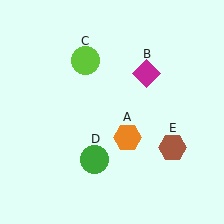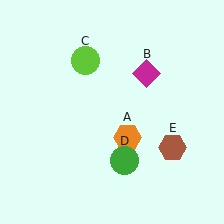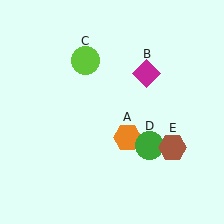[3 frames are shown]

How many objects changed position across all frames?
1 object changed position: green circle (object D).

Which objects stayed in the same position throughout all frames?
Orange hexagon (object A) and magenta diamond (object B) and lime circle (object C) and brown hexagon (object E) remained stationary.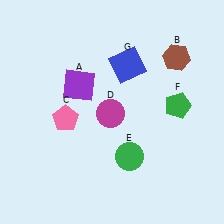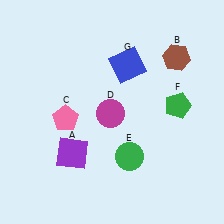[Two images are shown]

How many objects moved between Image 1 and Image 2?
1 object moved between the two images.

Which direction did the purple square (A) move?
The purple square (A) moved down.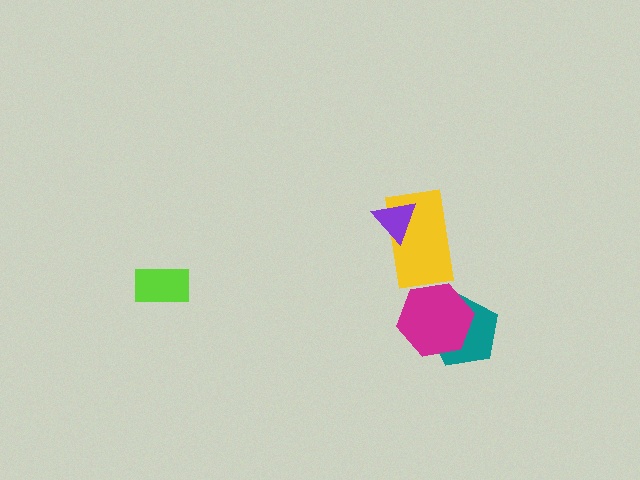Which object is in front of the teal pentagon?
The magenta hexagon is in front of the teal pentagon.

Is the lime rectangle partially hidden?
No, no other shape covers it.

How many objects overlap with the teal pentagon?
1 object overlaps with the teal pentagon.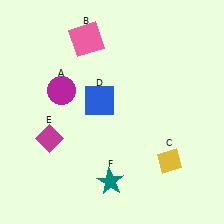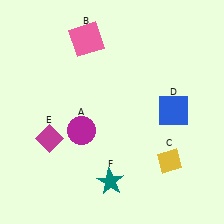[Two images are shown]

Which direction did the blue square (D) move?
The blue square (D) moved right.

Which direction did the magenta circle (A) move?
The magenta circle (A) moved down.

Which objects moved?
The objects that moved are: the magenta circle (A), the blue square (D).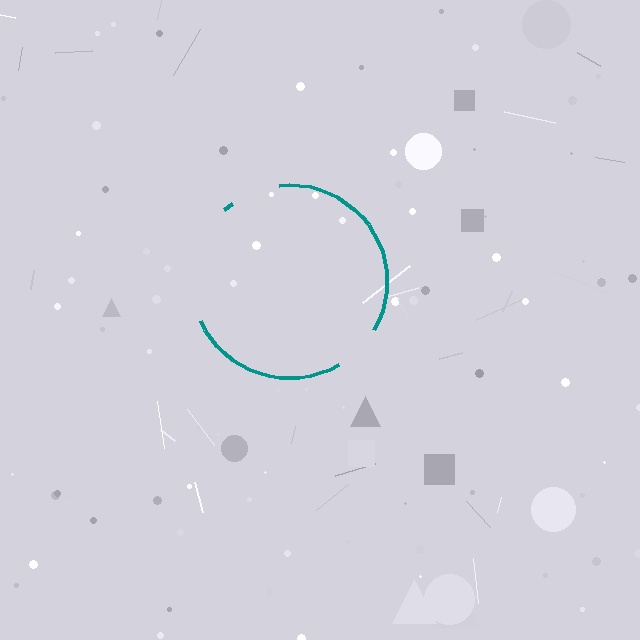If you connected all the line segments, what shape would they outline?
They would outline a circle.